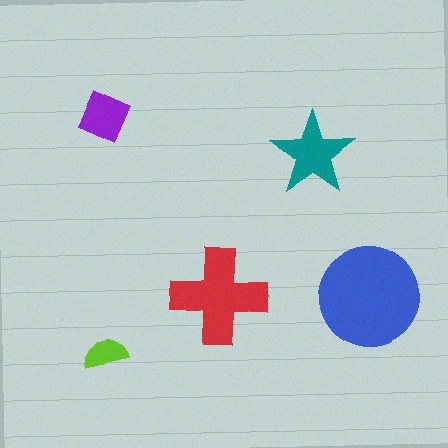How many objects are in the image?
There are 5 objects in the image.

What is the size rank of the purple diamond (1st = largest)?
4th.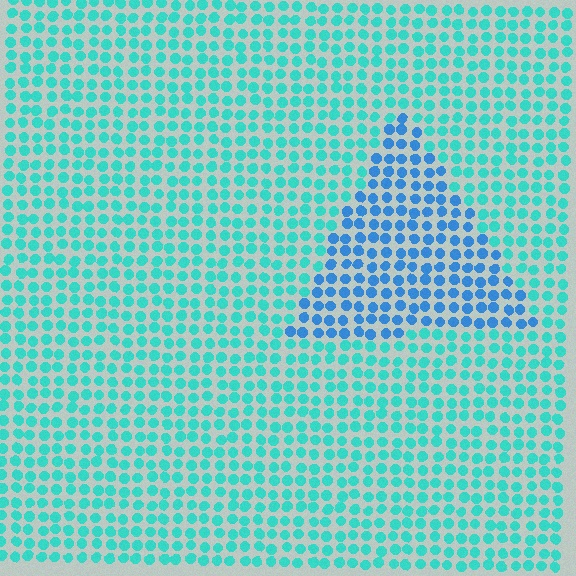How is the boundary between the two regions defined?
The boundary is defined purely by a slight shift in hue (about 36 degrees). Spacing, size, and orientation are identical on both sides.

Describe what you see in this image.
The image is filled with small cyan elements in a uniform arrangement. A triangle-shaped region is visible where the elements are tinted to a slightly different hue, forming a subtle color boundary.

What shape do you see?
I see a triangle.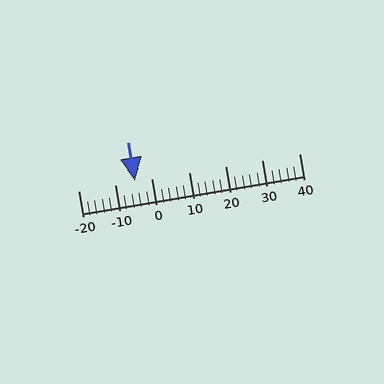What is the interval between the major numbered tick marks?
The major tick marks are spaced 10 units apart.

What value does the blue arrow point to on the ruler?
The blue arrow points to approximately -4.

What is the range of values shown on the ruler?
The ruler shows values from -20 to 40.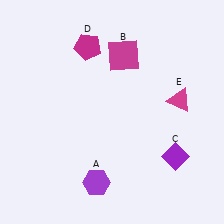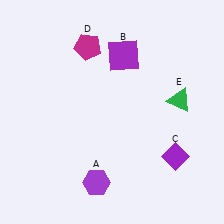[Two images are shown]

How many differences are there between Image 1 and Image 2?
There are 2 differences between the two images.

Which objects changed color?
B changed from magenta to purple. E changed from magenta to green.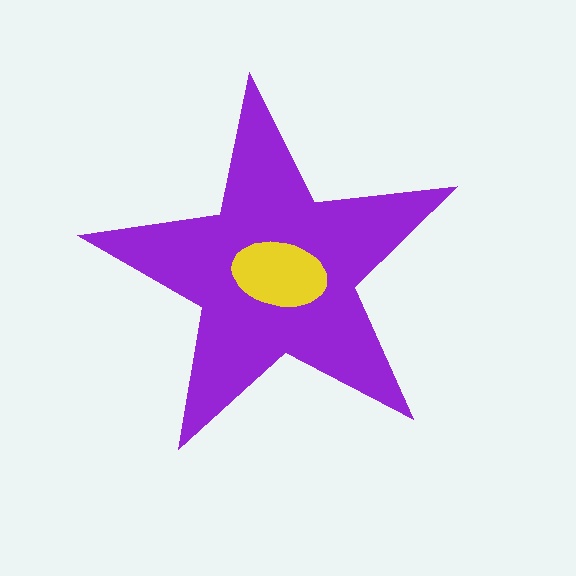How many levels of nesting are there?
2.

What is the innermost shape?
The yellow ellipse.